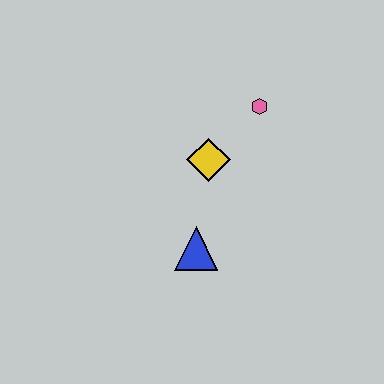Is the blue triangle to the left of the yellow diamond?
Yes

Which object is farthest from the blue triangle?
The pink hexagon is farthest from the blue triangle.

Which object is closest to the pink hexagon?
The yellow diamond is closest to the pink hexagon.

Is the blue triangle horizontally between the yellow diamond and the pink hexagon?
No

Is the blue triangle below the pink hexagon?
Yes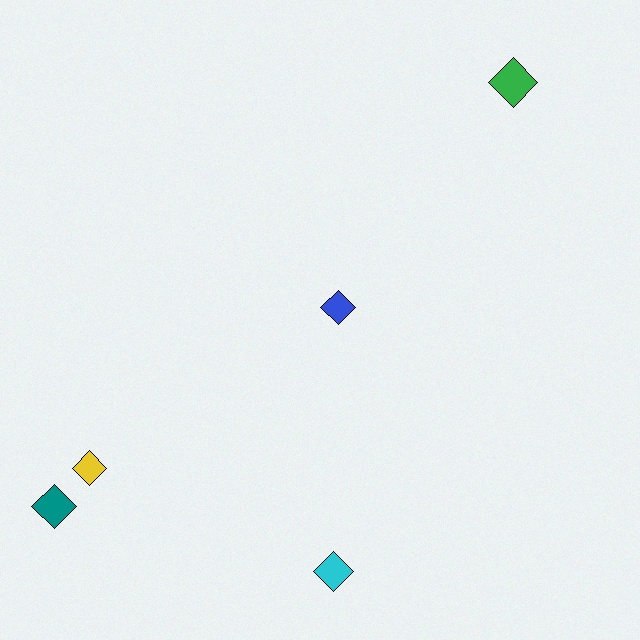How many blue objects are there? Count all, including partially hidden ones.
There is 1 blue object.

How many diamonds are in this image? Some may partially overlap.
There are 5 diamonds.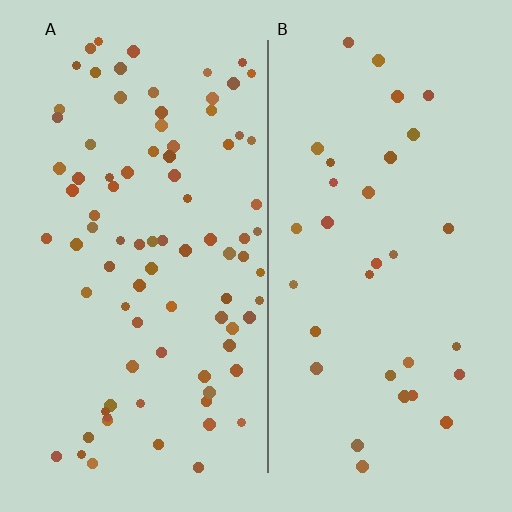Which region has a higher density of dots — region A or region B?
A (the left).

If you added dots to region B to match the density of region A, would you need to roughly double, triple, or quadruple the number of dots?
Approximately triple.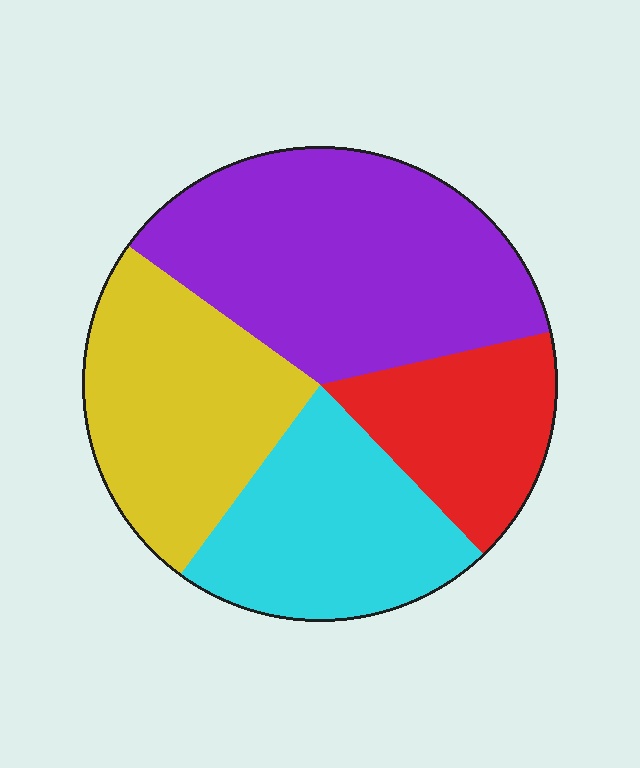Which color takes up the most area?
Purple, at roughly 35%.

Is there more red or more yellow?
Yellow.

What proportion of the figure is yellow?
Yellow takes up less than a quarter of the figure.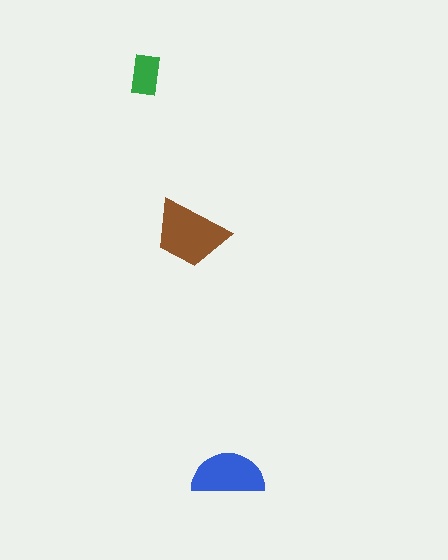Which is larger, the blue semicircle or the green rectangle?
The blue semicircle.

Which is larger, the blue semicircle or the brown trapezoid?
The brown trapezoid.